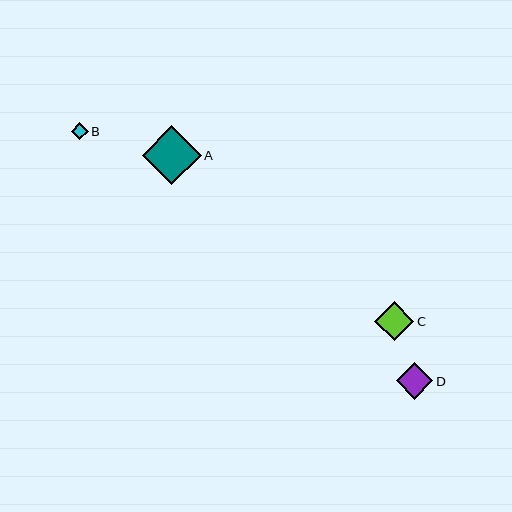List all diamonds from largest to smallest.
From largest to smallest: A, C, D, B.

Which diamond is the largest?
Diamond A is the largest with a size of approximately 59 pixels.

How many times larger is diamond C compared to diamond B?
Diamond C is approximately 2.3 times the size of diamond B.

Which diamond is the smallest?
Diamond B is the smallest with a size of approximately 17 pixels.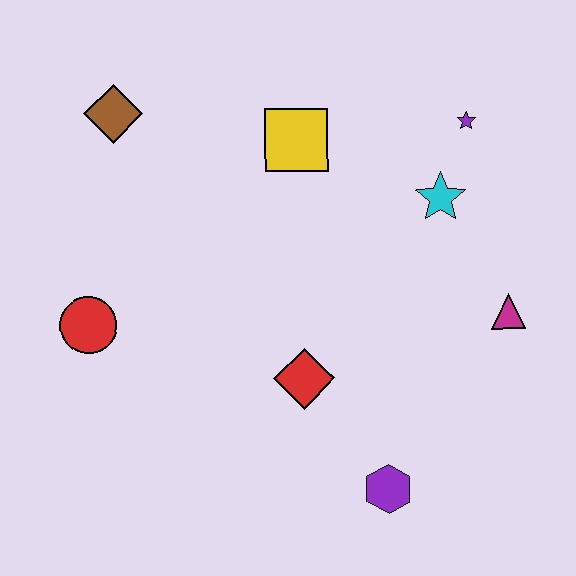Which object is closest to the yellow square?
The cyan star is closest to the yellow square.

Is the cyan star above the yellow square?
No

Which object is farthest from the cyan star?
The red circle is farthest from the cyan star.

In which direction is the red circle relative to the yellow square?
The red circle is to the left of the yellow square.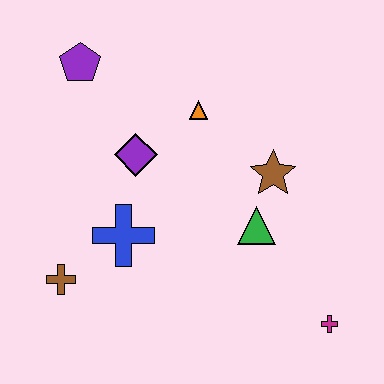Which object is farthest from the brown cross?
The magenta cross is farthest from the brown cross.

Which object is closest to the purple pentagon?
The purple diamond is closest to the purple pentagon.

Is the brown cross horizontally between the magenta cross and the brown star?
No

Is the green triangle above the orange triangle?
No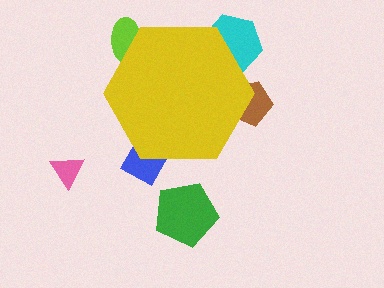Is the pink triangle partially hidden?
No, the pink triangle is fully visible.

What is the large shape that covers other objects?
A yellow hexagon.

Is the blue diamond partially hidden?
Yes, the blue diamond is partially hidden behind the yellow hexagon.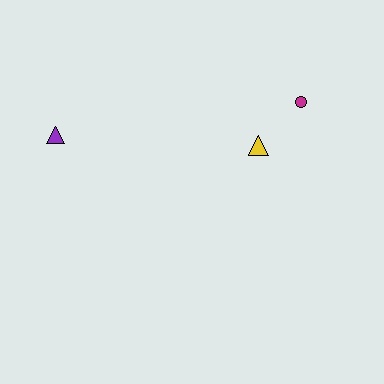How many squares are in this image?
There are no squares.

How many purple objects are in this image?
There is 1 purple object.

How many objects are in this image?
There are 3 objects.